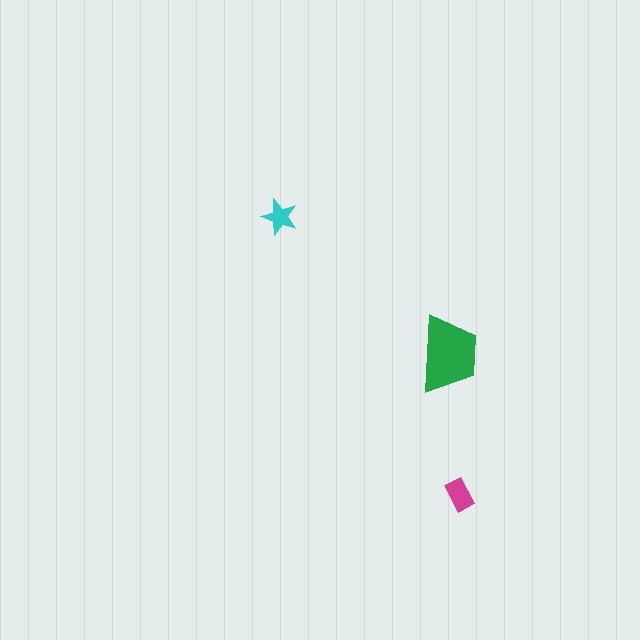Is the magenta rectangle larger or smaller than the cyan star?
Larger.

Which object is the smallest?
The cyan star.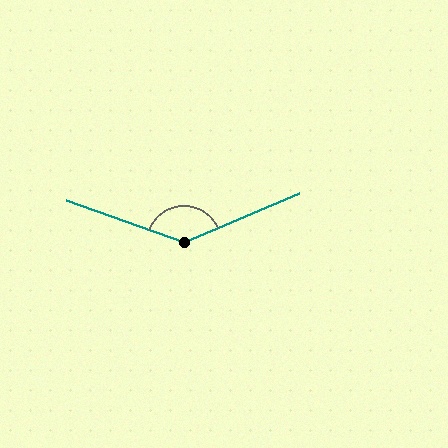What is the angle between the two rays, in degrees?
Approximately 137 degrees.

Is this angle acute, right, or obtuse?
It is obtuse.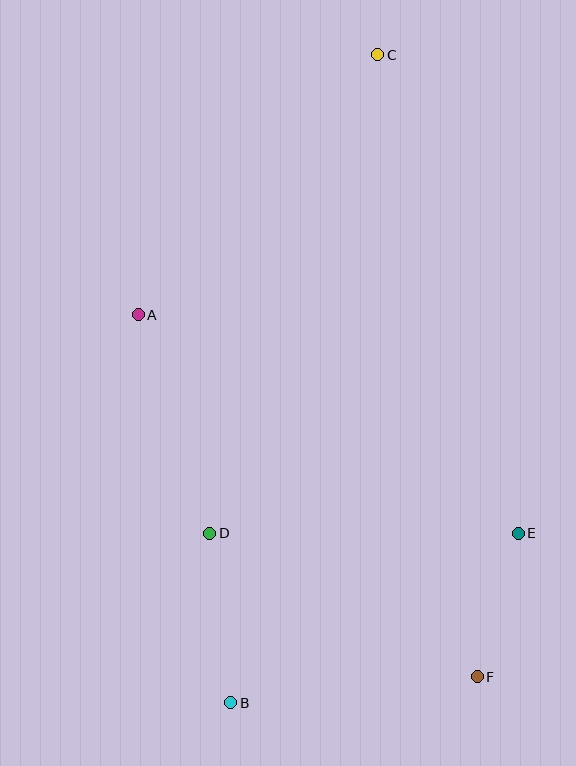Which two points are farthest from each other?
Points B and C are farthest from each other.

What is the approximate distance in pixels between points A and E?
The distance between A and E is approximately 439 pixels.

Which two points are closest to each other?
Points E and F are closest to each other.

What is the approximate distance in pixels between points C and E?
The distance between C and E is approximately 499 pixels.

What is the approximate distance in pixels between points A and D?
The distance between A and D is approximately 230 pixels.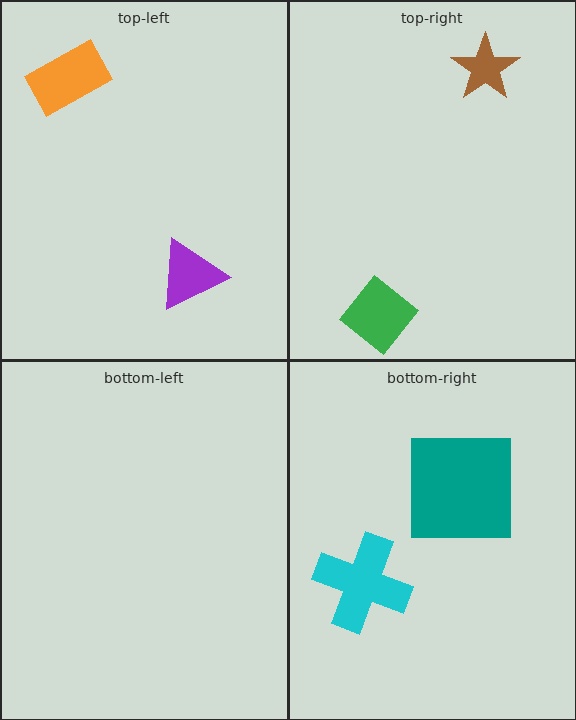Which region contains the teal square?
The bottom-right region.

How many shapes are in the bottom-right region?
2.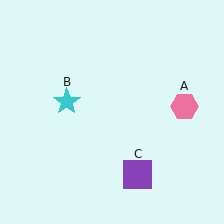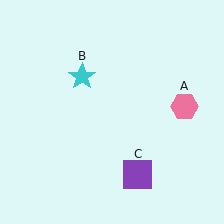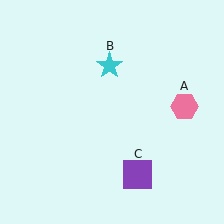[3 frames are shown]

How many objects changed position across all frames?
1 object changed position: cyan star (object B).